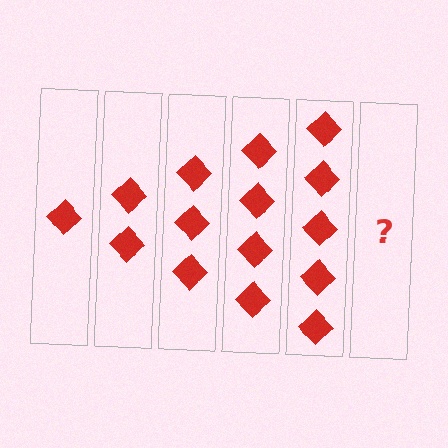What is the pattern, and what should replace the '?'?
The pattern is that each step adds one more diamond. The '?' should be 6 diamonds.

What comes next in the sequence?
The next element should be 6 diamonds.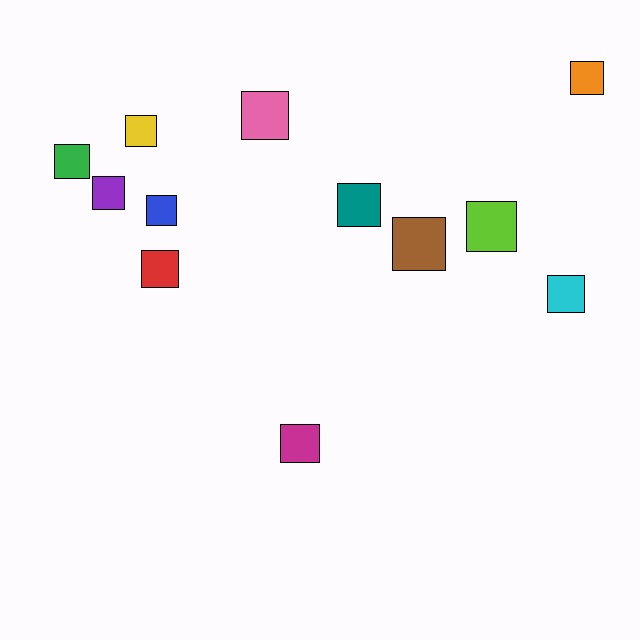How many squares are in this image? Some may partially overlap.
There are 12 squares.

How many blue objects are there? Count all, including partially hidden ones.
There is 1 blue object.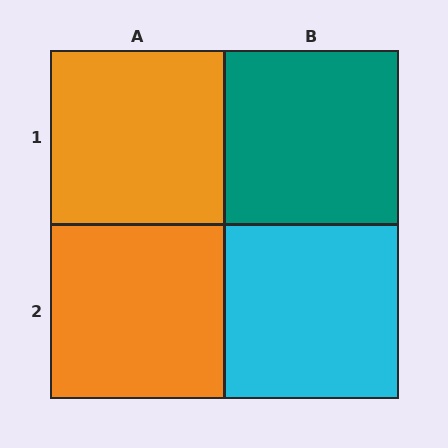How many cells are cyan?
1 cell is cyan.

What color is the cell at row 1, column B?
Teal.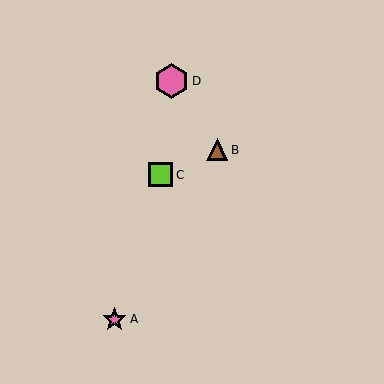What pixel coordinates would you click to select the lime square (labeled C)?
Click at (161, 175) to select the lime square C.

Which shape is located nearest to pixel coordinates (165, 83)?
The pink hexagon (labeled D) at (171, 81) is nearest to that location.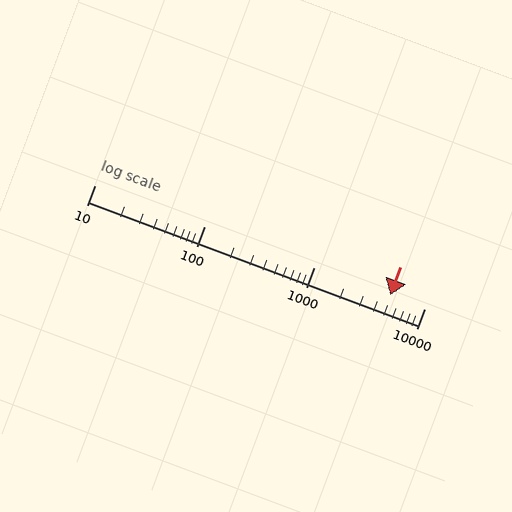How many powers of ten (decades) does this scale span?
The scale spans 3 decades, from 10 to 10000.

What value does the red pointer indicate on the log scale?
The pointer indicates approximately 4900.